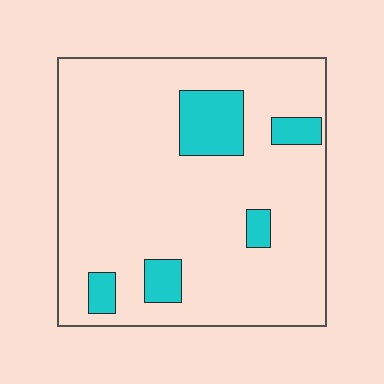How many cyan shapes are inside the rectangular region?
5.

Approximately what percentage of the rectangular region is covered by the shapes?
Approximately 15%.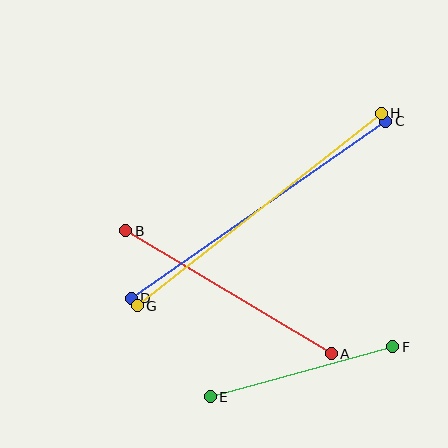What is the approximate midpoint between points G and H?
The midpoint is at approximately (259, 209) pixels.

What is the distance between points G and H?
The distance is approximately 311 pixels.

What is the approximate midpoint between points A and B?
The midpoint is at approximately (229, 292) pixels.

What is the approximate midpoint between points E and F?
The midpoint is at approximately (302, 372) pixels.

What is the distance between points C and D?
The distance is approximately 310 pixels.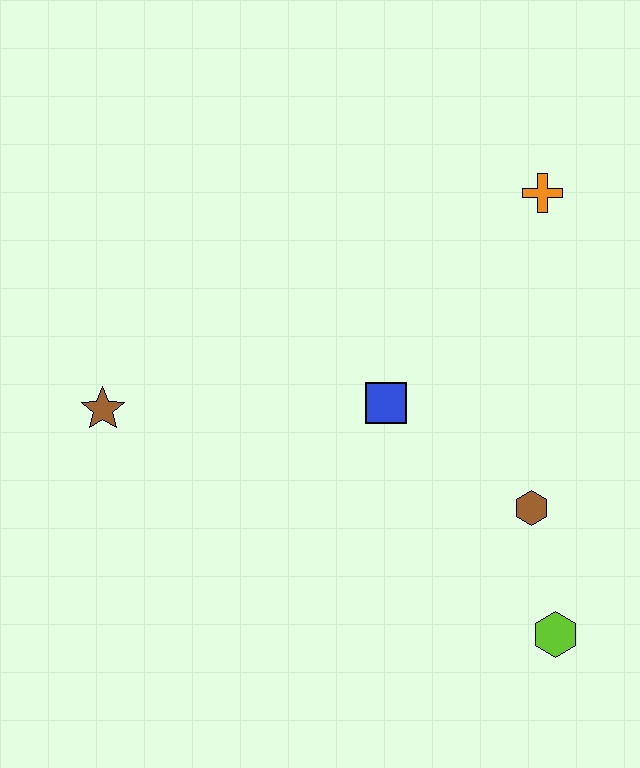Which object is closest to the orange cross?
The blue square is closest to the orange cross.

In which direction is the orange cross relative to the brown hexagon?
The orange cross is above the brown hexagon.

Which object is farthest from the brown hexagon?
The brown star is farthest from the brown hexagon.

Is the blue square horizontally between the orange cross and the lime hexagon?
No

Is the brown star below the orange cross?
Yes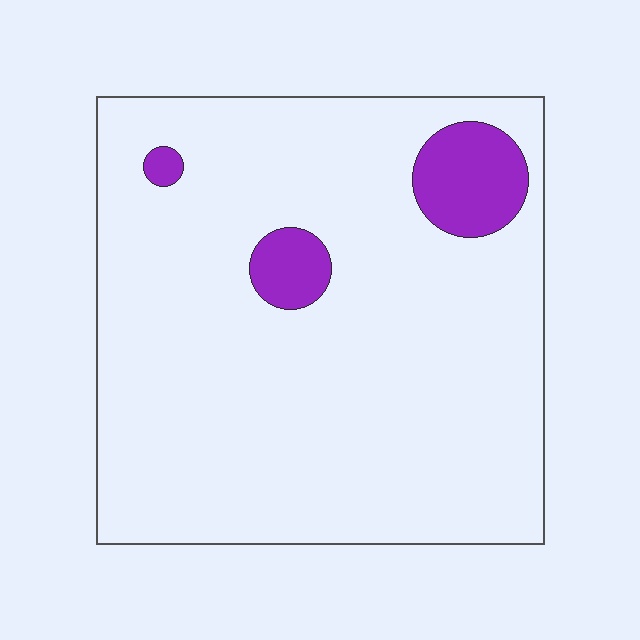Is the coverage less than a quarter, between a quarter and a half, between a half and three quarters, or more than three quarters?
Less than a quarter.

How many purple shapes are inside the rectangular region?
3.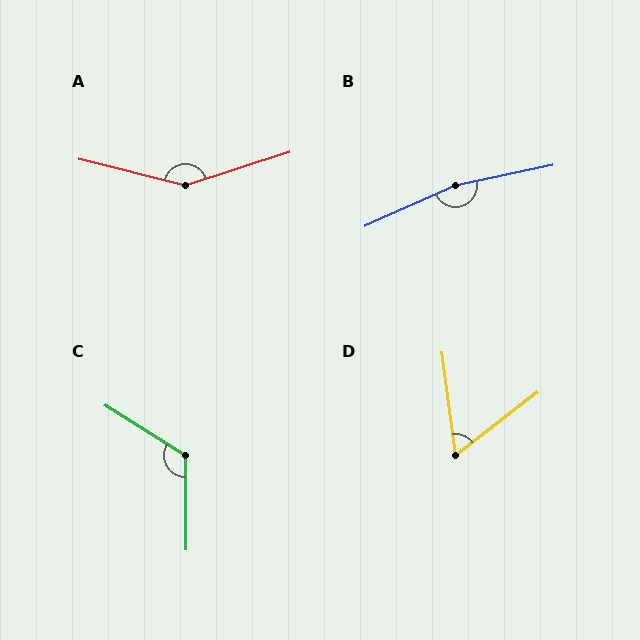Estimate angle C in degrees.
Approximately 122 degrees.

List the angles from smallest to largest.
D (60°), C (122°), A (148°), B (168°).